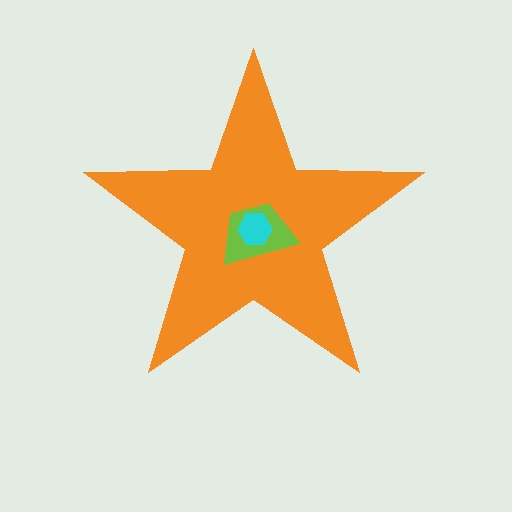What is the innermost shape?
The cyan hexagon.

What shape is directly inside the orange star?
The lime trapezoid.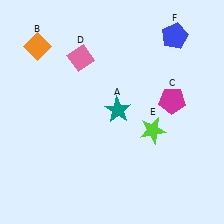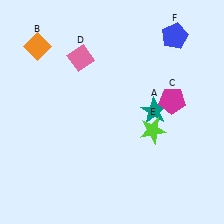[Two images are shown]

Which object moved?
The teal star (A) moved right.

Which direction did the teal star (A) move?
The teal star (A) moved right.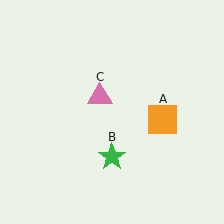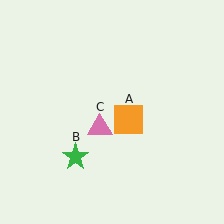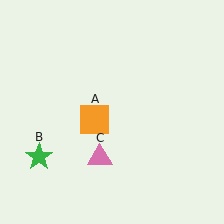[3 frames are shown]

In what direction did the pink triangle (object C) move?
The pink triangle (object C) moved down.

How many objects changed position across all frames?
3 objects changed position: orange square (object A), green star (object B), pink triangle (object C).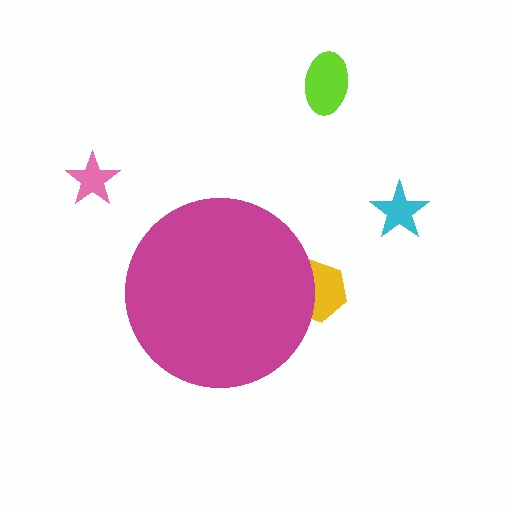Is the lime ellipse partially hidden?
No, the lime ellipse is fully visible.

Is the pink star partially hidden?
No, the pink star is fully visible.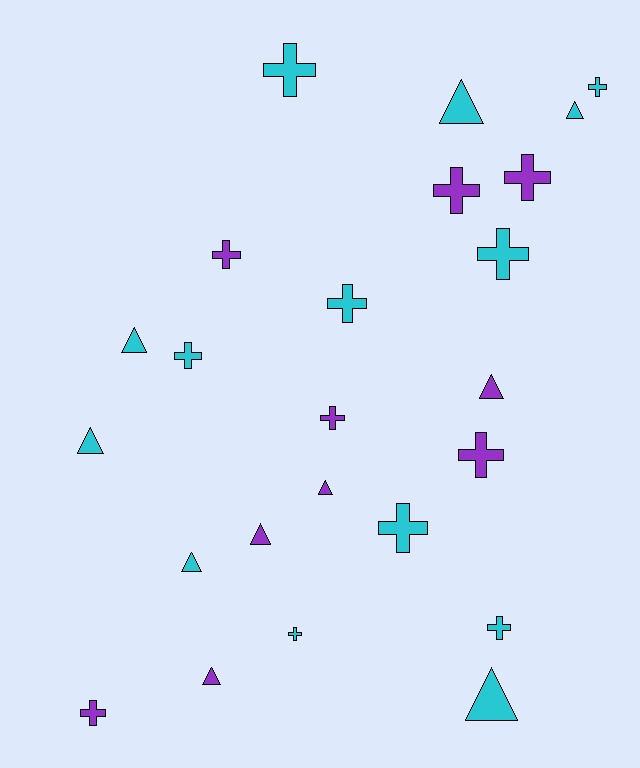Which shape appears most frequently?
Cross, with 14 objects.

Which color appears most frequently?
Cyan, with 14 objects.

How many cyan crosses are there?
There are 8 cyan crosses.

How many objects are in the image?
There are 24 objects.